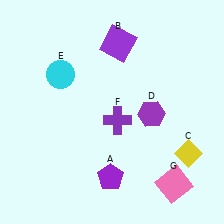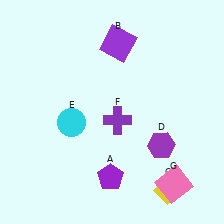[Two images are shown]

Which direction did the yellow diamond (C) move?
The yellow diamond (C) moved down.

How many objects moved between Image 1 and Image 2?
3 objects moved between the two images.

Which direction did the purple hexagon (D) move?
The purple hexagon (D) moved down.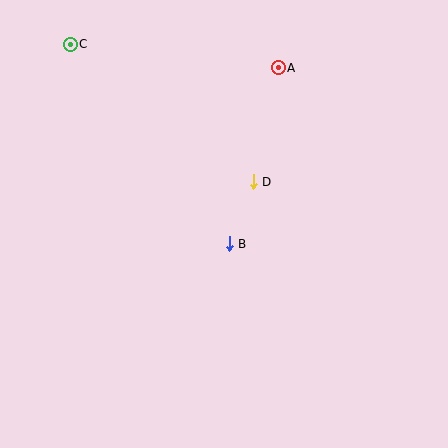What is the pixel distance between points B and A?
The distance between B and A is 183 pixels.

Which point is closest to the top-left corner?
Point C is closest to the top-left corner.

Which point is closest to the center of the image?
Point B at (229, 244) is closest to the center.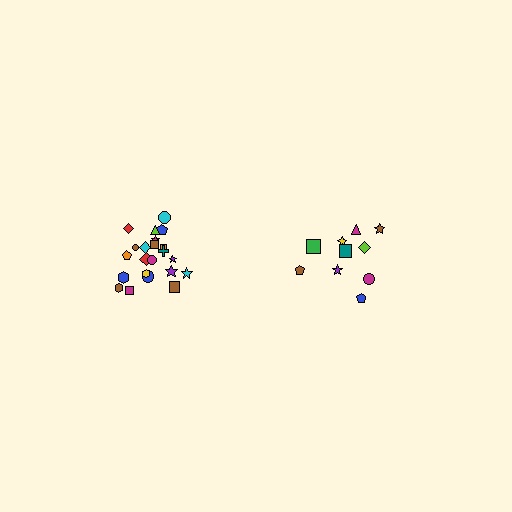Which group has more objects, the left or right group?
The left group.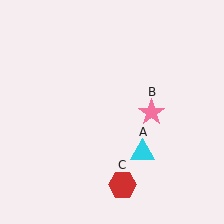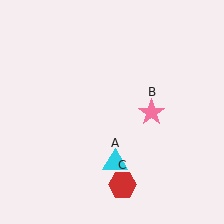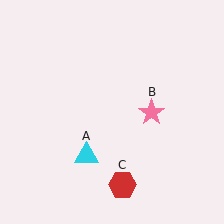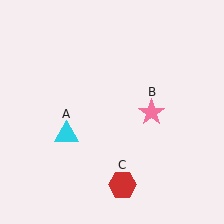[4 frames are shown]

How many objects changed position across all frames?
1 object changed position: cyan triangle (object A).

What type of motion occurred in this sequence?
The cyan triangle (object A) rotated clockwise around the center of the scene.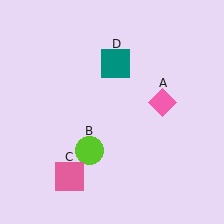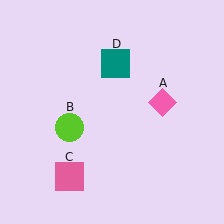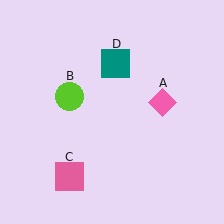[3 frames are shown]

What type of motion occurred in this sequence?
The lime circle (object B) rotated clockwise around the center of the scene.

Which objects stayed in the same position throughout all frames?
Pink diamond (object A) and pink square (object C) and teal square (object D) remained stationary.